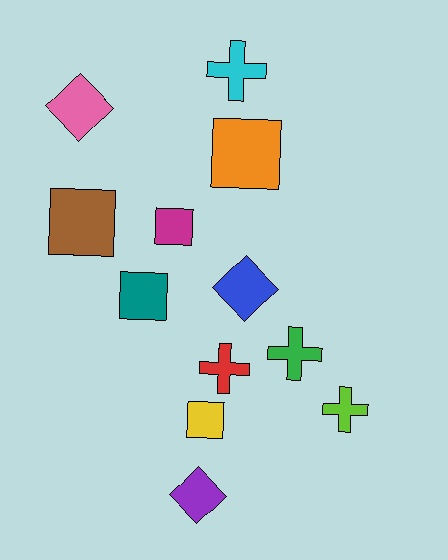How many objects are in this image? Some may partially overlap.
There are 12 objects.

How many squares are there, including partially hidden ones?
There are 5 squares.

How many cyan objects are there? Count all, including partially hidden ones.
There is 1 cyan object.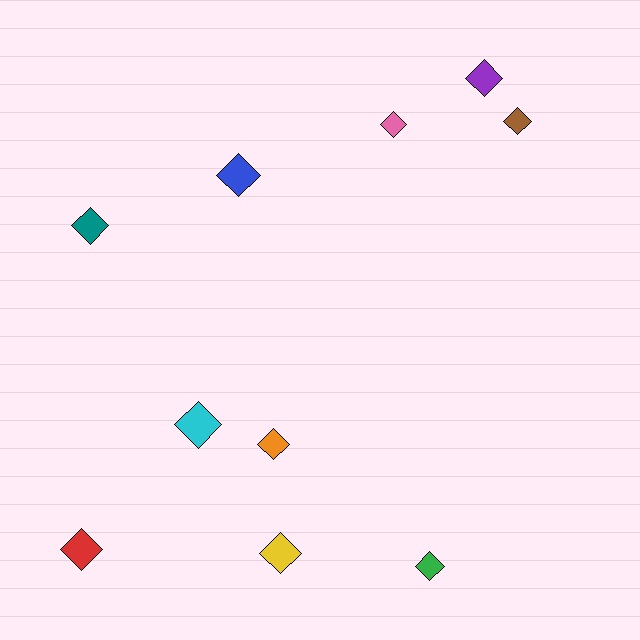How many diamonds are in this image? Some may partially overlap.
There are 10 diamonds.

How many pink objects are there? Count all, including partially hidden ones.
There is 1 pink object.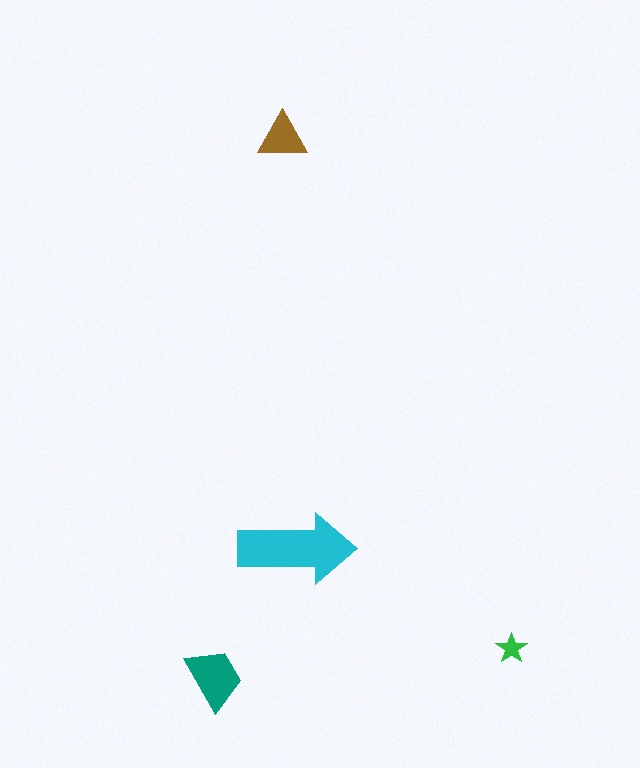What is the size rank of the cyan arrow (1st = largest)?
1st.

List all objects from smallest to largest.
The green star, the brown triangle, the teal trapezoid, the cyan arrow.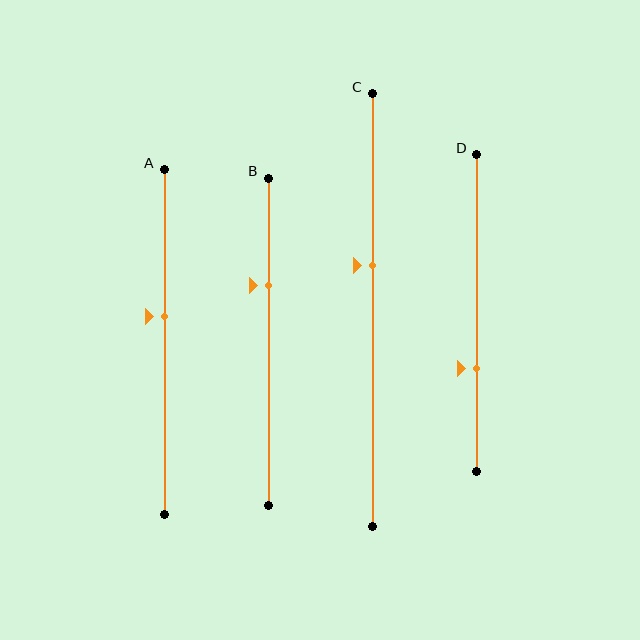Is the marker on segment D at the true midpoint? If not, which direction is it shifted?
No, the marker on segment D is shifted downward by about 18% of the segment length.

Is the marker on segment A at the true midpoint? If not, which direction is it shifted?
No, the marker on segment A is shifted upward by about 7% of the segment length.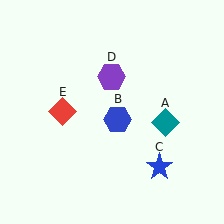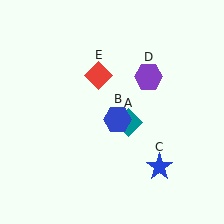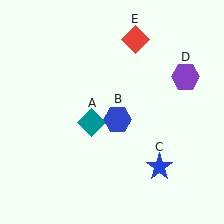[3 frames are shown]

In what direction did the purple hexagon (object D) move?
The purple hexagon (object D) moved right.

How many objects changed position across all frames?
3 objects changed position: teal diamond (object A), purple hexagon (object D), red diamond (object E).